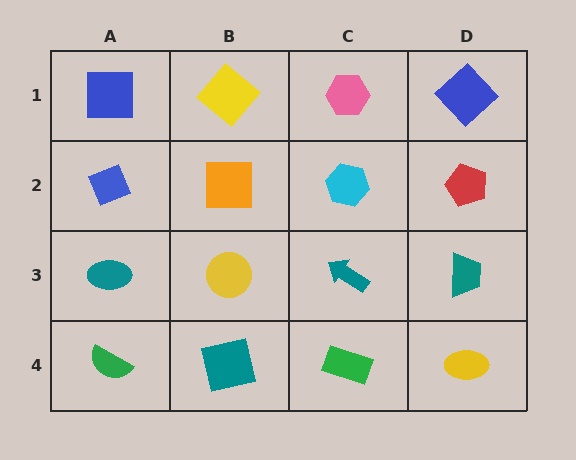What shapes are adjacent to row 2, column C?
A pink hexagon (row 1, column C), a teal arrow (row 3, column C), an orange square (row 2, column B), a red pentagon (row 2, column D).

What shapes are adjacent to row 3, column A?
A blue diamond (row 2, column A), a green semicircle (row 4, column A), a yellow circle (row 3, column B).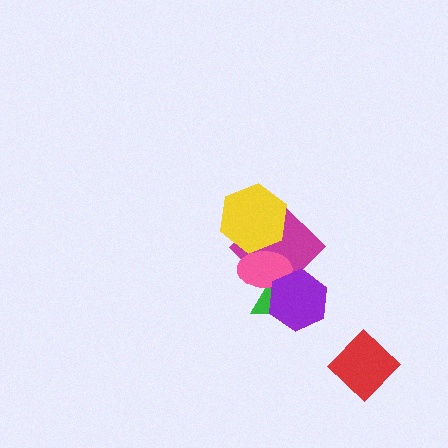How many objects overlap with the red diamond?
0 objects overlap with the red diamond.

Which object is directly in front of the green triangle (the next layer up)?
The magenta diamond is directly in front of the green triangle.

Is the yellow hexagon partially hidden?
No, no other shape covers it.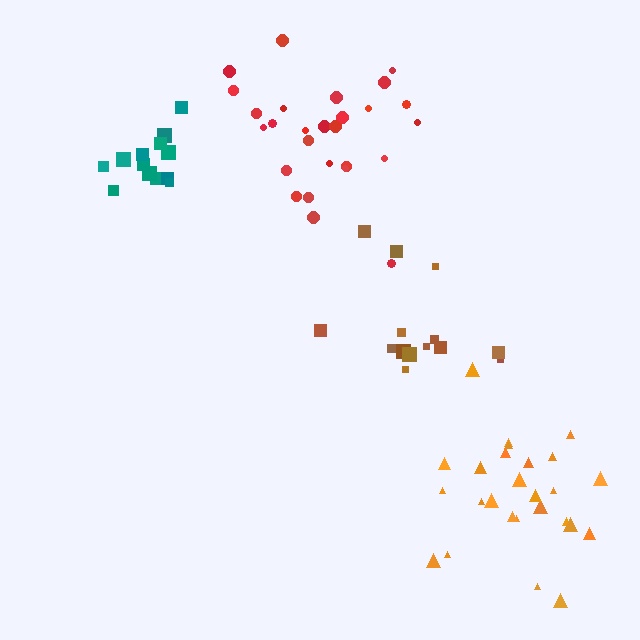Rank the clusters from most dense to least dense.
teal, orange, red, brown.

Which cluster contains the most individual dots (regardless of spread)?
Red (27).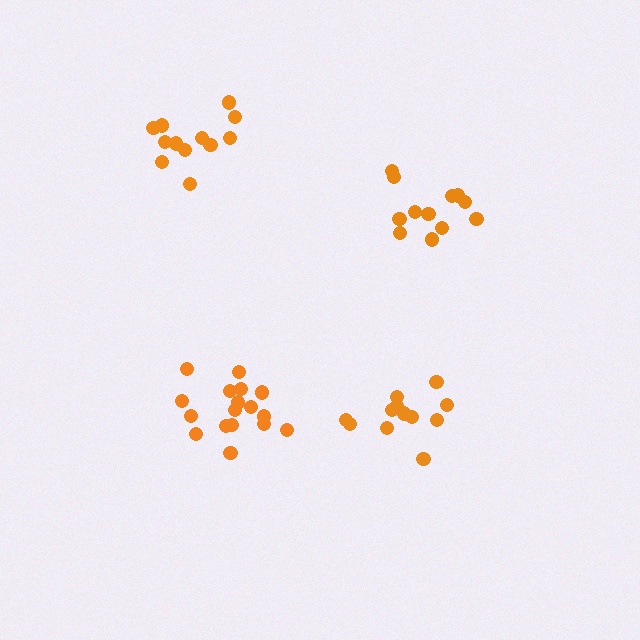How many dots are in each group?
Group 1: 12 dots, Group 2: 12 dots, Group 3: 17 dots, Group 4: 12 dots (53 total).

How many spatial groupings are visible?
There are 4 spatial groupings.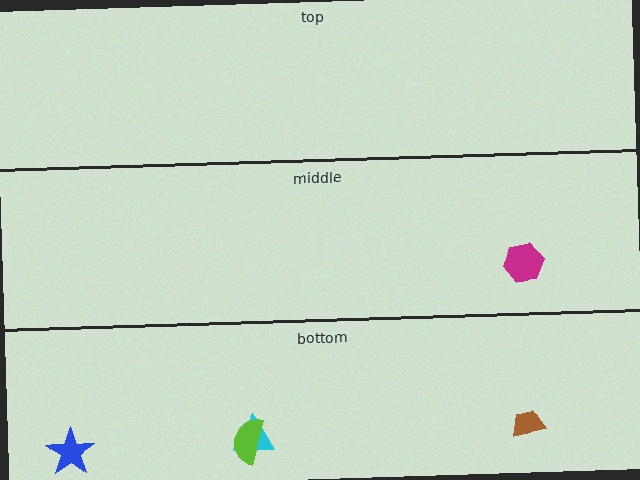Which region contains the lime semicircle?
The bottom region.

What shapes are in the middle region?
The magenta hexagon.